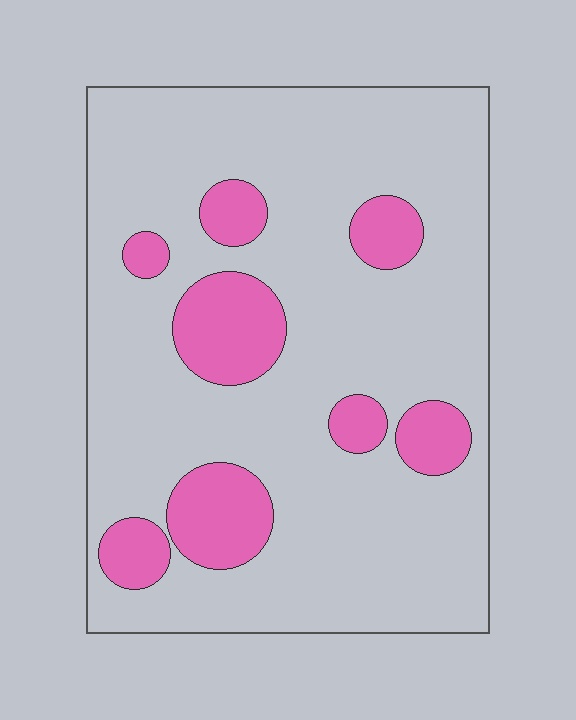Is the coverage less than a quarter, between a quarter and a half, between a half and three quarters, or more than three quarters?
Less than a quarter.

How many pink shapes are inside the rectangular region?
8.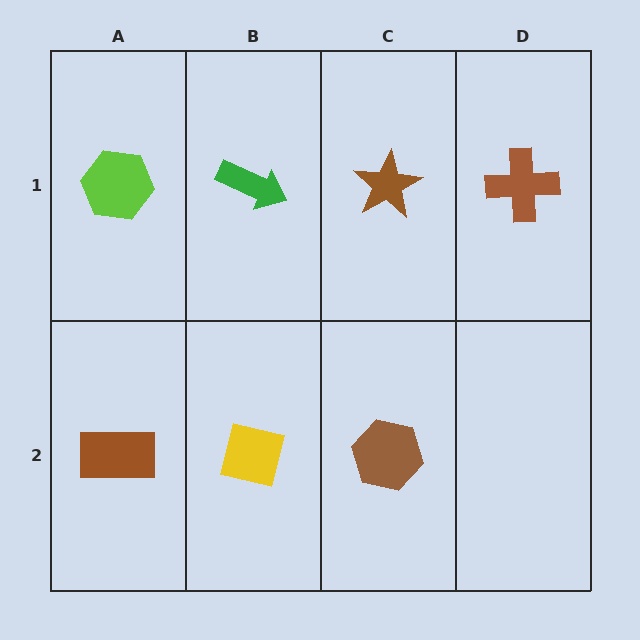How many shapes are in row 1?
4 shapes.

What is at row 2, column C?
A brown hexagon.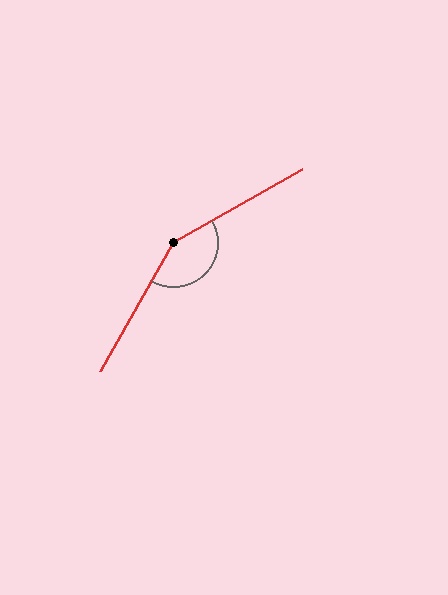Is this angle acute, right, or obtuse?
It is obtuse.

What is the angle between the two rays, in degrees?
Approximately 149 degrees.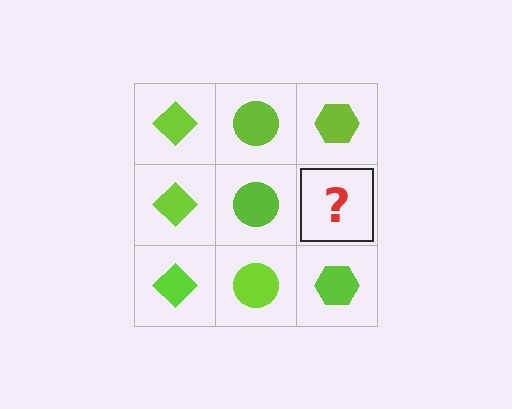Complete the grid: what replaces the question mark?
The question mark should be replaced with a lime hexagon.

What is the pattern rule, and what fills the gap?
The rule is that each column has a consistent shape. The gap should be filled with a lime hexagon.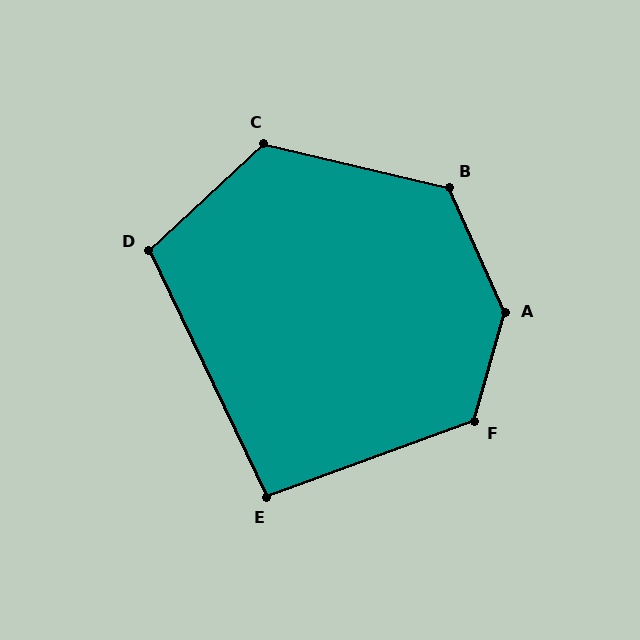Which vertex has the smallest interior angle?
E, at approximately 96 degrees.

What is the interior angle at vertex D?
Approximately 107 degrees (obtuse).